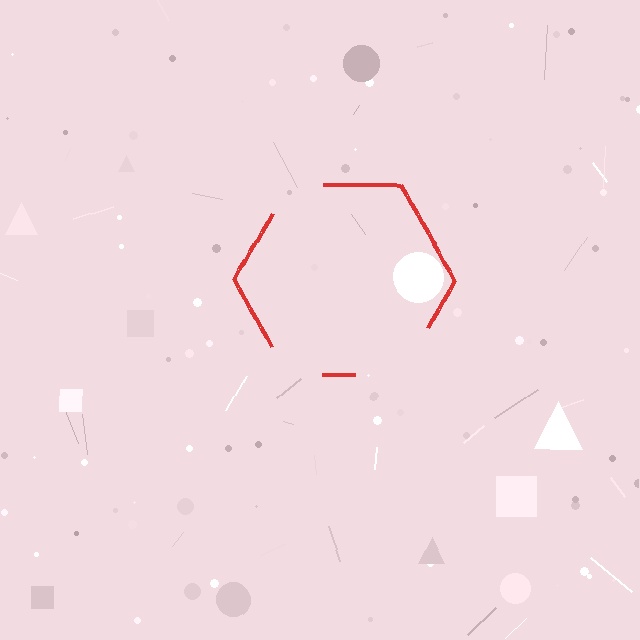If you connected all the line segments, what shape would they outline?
They would outline a hexagon.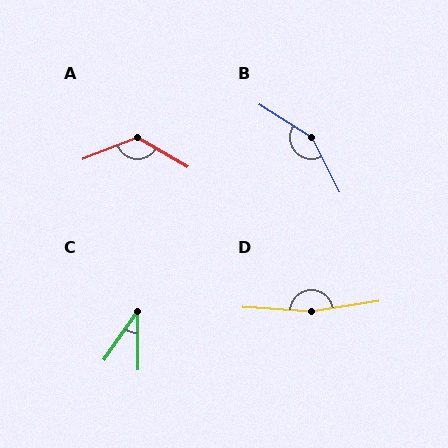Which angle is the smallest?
C, at approximately 35 degrees.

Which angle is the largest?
D, at approximately 167 degrees.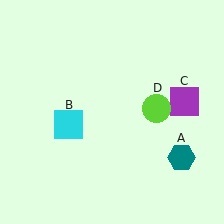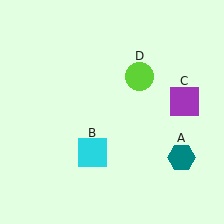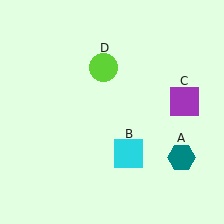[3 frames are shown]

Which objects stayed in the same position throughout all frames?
Teal hexagon (object A) and purple square (object C) remained stationary.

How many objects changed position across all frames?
2 objects changed position: cyan square (object B), lime circle (object D).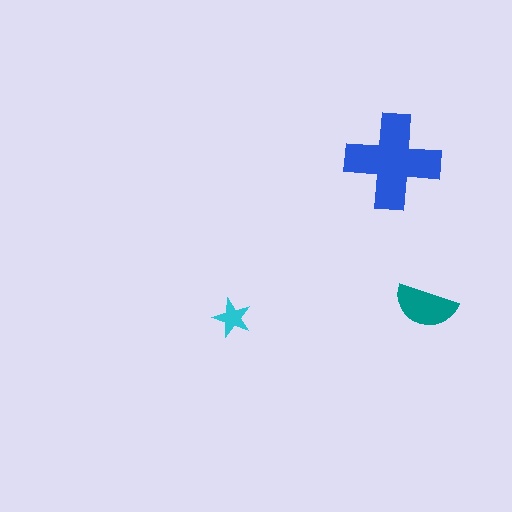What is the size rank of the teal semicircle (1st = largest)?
2nd.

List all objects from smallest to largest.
The cyan star, the teal semicircle, the blue cross.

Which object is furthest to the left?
The cyan star is leftmost.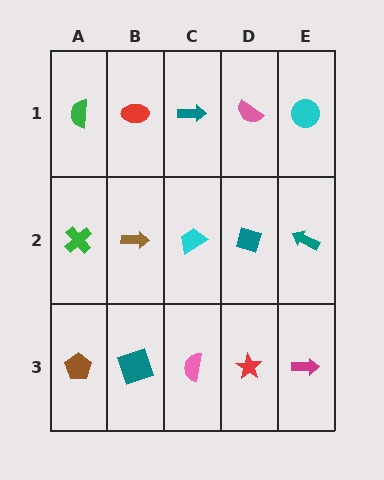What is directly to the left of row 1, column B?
A green semicircle.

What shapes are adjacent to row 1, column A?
A green cross (row 2, column A), a red ellipse (row 1, column B).